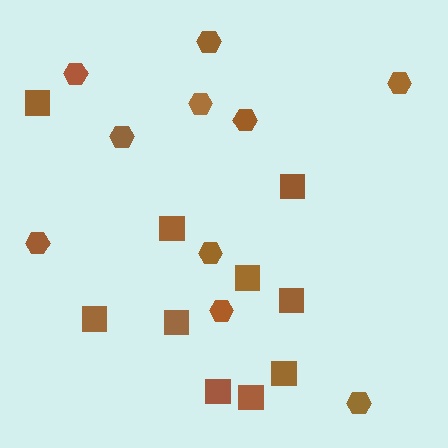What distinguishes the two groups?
There are 2 groups: one group of squares (10) and one group of hexagons (10).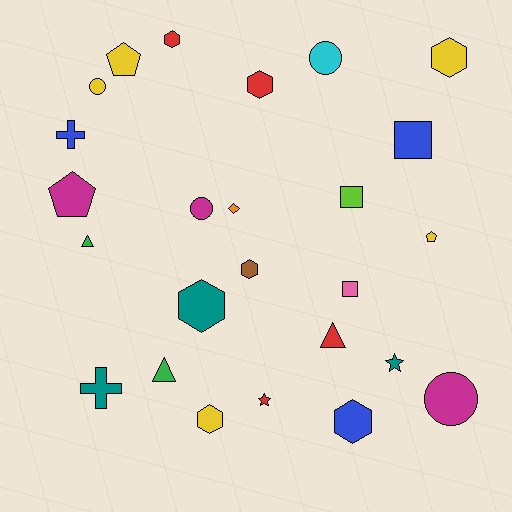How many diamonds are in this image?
There is 1 diamond.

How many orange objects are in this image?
There is 1 orange object.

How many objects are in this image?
There are 25 objects.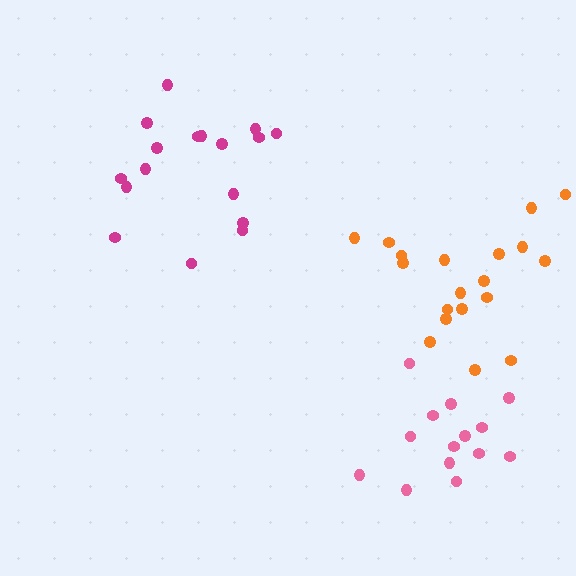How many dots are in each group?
Group 1: 19 dots, Group 2: 14 dots, Group 3: 17 dots (50 total).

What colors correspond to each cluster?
The clusters are colored: orange, pink, magenta.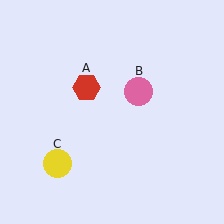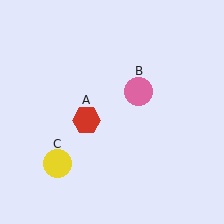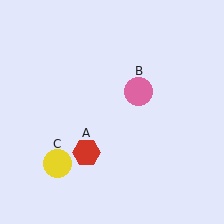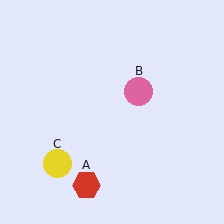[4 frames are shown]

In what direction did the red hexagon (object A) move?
The red hexagon (object A) moved down.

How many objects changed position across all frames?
1 object changed position: red hexagon (object A).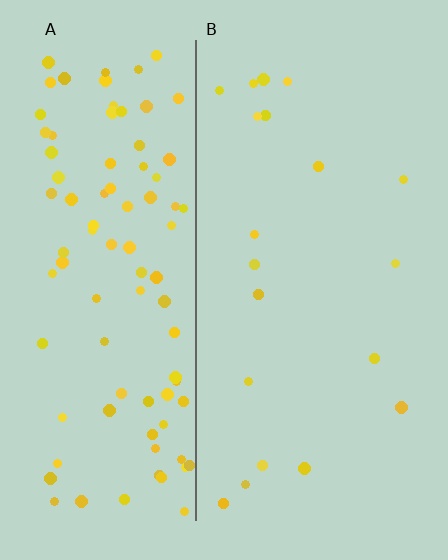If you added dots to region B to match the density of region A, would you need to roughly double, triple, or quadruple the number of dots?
Approximately quadruple.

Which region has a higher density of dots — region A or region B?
A (the left).